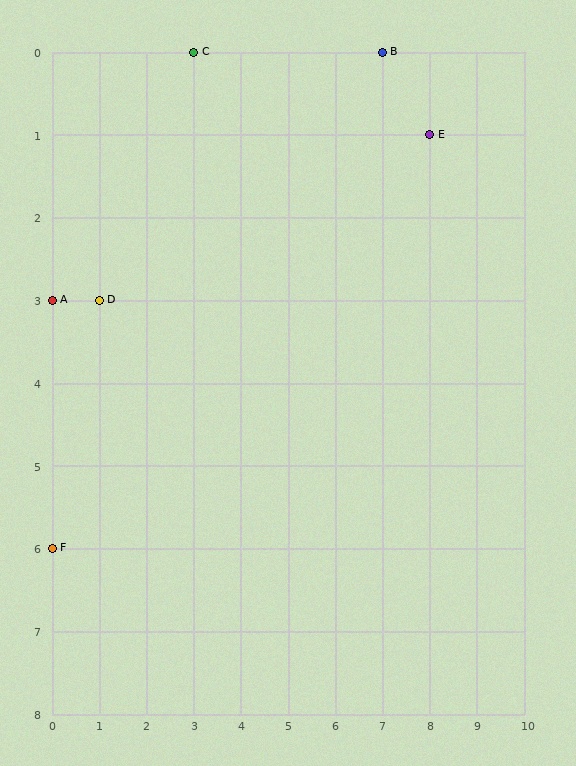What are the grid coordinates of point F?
Point F is at grid coordinates (0, 6).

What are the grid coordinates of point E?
Point E is at grid coordinates (8, 1).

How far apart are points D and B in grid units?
Points D and B are 6 columns and 3 rows apart (about 6.7 grid units diagonally).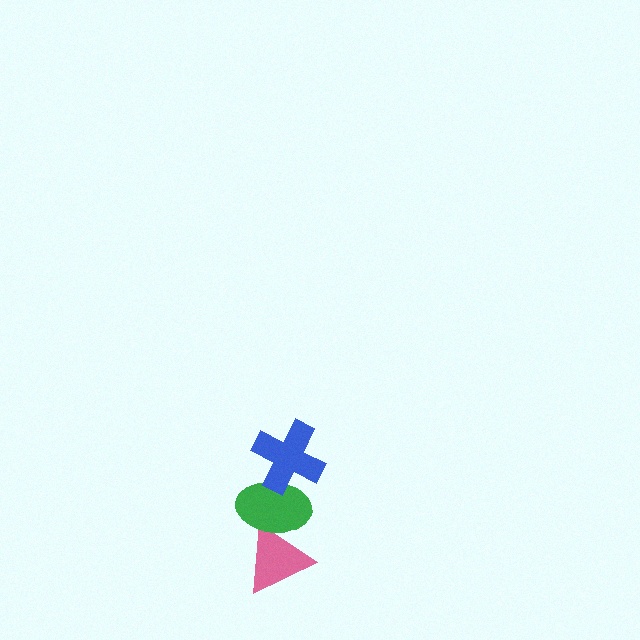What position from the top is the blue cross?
The blue cross is 1st from the top.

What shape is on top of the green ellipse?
The blue cross is on top of the green ellipse.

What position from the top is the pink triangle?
The pink triangle is 3rd from the top.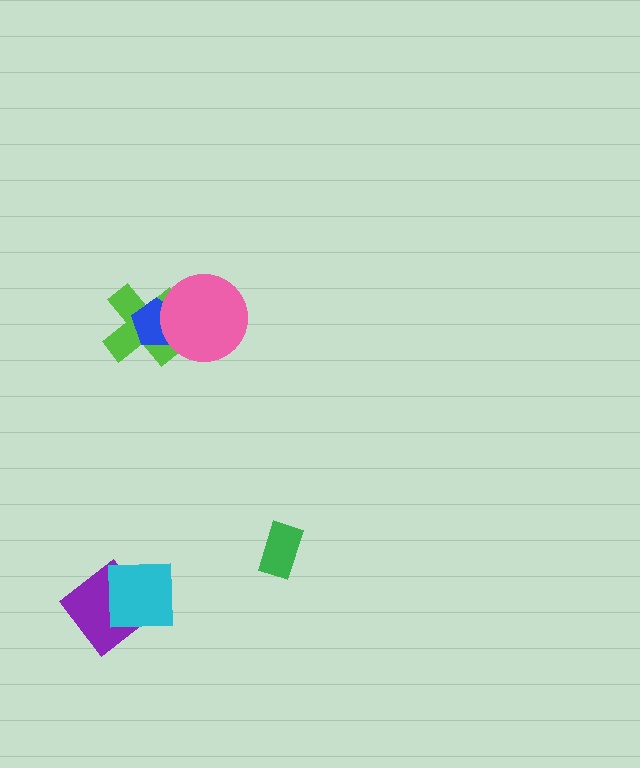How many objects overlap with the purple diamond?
1 object overlaps with the purple diamond.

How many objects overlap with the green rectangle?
0 objects overlap with the green rectangle.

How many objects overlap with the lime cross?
2 objects overlap with the lime cross.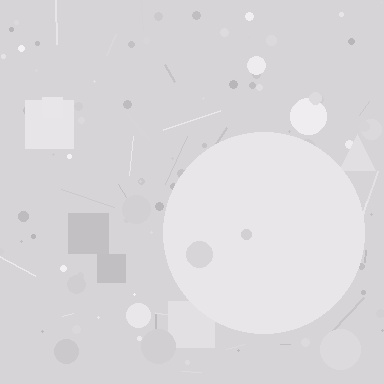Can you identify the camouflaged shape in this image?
The camouflaged shape is a circle.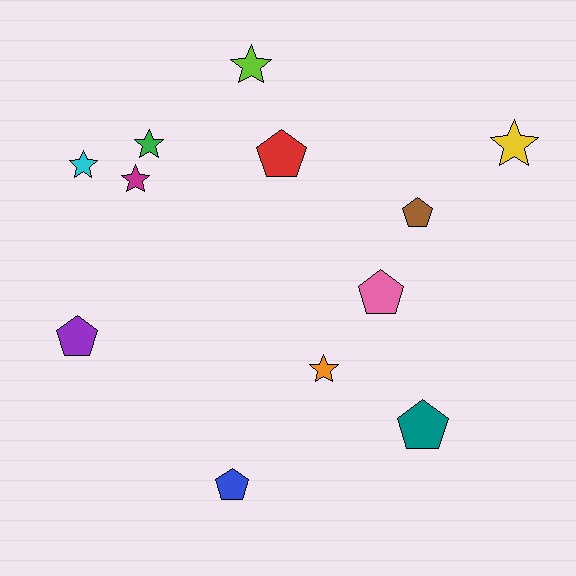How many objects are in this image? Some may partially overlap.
There are 12 objects.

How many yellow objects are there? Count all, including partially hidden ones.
There is 1 yellow object.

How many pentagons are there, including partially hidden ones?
There are 6 pentagons.